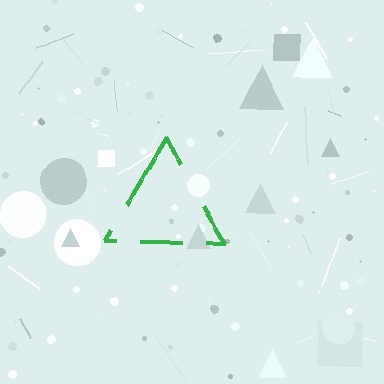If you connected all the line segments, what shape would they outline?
They would outline a triangle.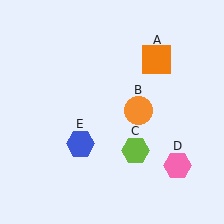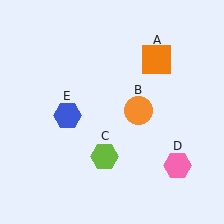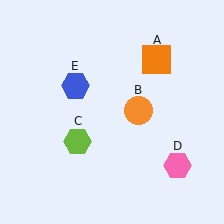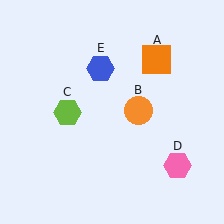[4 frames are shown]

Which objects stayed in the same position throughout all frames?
Orange square (object A) and orange circle (object B) and pink hexagon (object D) remained stationary.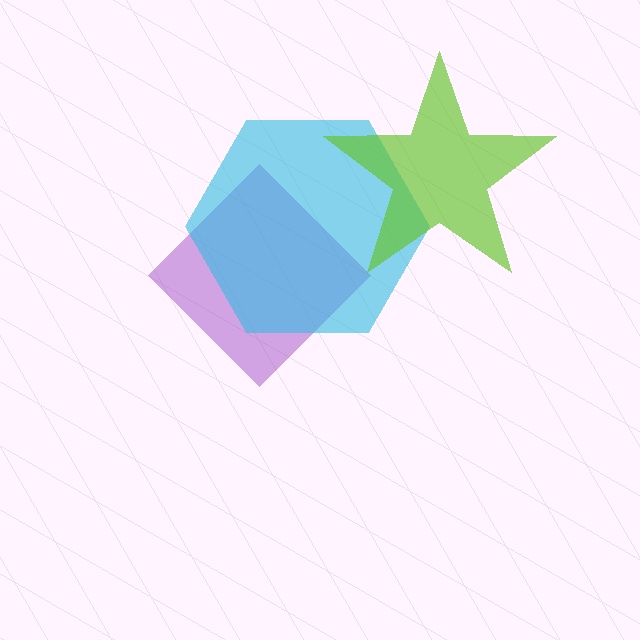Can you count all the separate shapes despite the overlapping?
Yes, there are 3 separate shapes.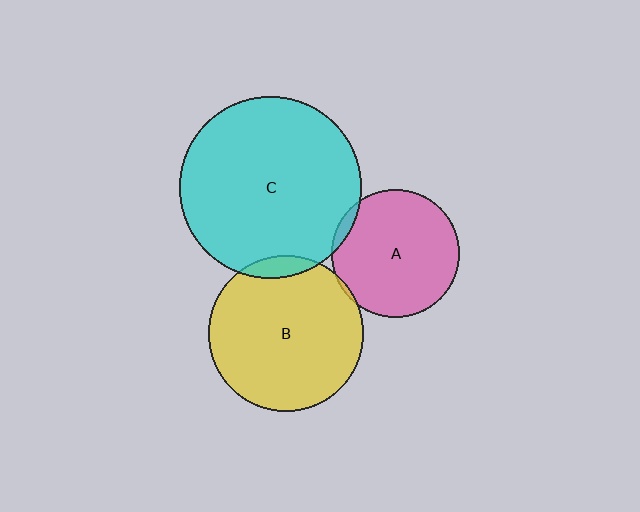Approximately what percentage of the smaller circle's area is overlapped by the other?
Approximately 5%.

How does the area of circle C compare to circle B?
Approximately 1.4 times.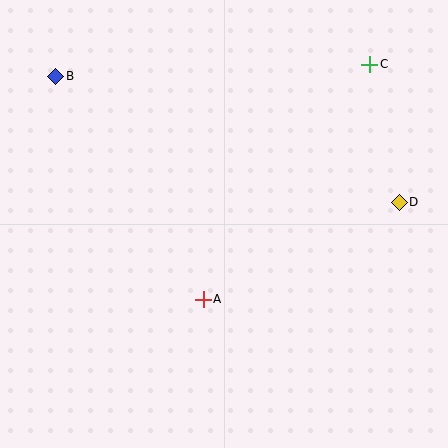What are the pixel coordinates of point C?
Point C is at (369, 64).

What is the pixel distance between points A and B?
The distance between A and B is 268 pixels.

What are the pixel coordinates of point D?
Point D is at (399, 202).